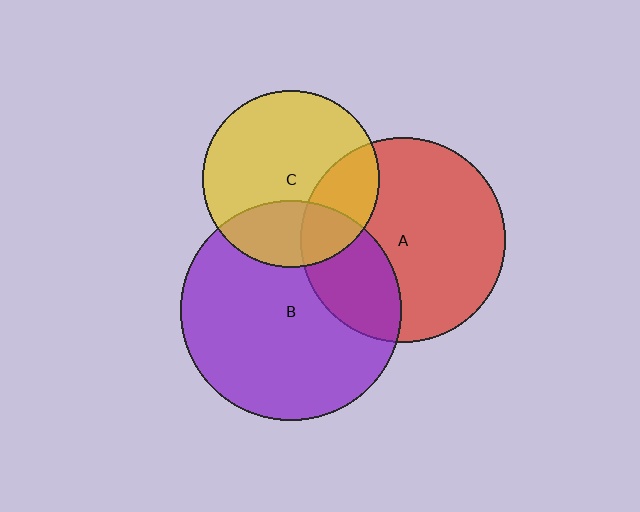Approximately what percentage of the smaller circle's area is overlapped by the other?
Approximately 30%.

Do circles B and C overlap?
Yes.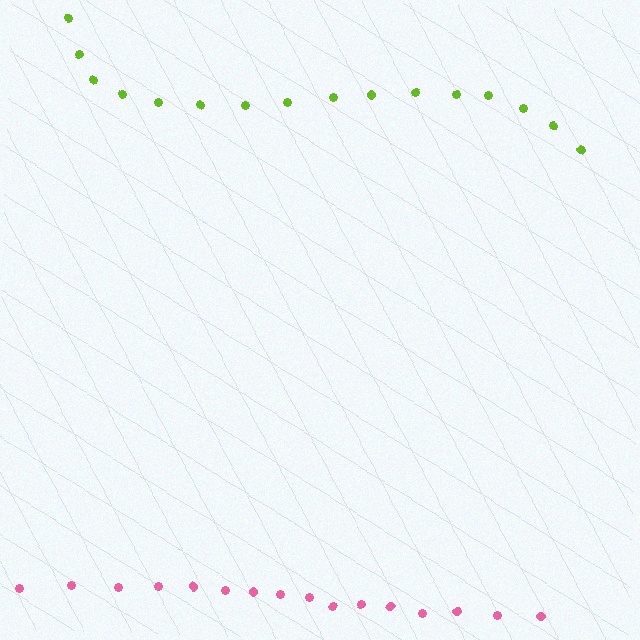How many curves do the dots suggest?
There are 2 distinct paths.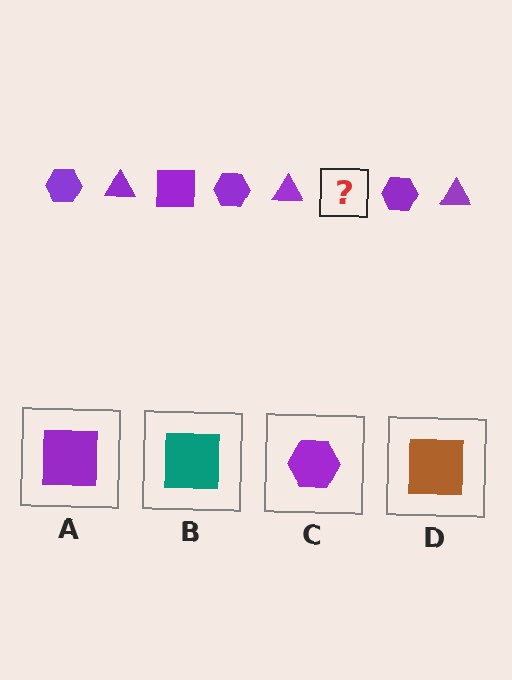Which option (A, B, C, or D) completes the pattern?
A.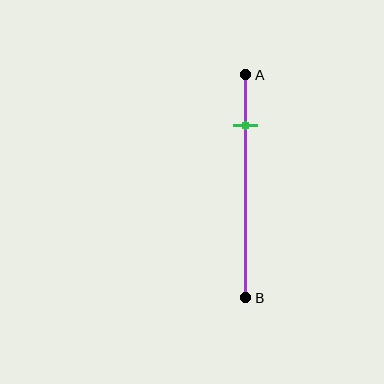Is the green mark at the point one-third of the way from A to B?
No, the mark is at about 25% from A, not at the 33% one-third point.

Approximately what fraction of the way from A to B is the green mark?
The green mark is approximately 25% of the way from A to B.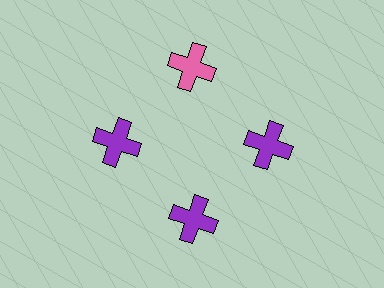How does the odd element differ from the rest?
It has a different color: pink instead of purple.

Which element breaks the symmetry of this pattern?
The pink cross at roughly the 12 o'clock position breaks the symmetry. All other shapes are purple crosses.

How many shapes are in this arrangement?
There are 4 shapes arranged in a ring pattern.